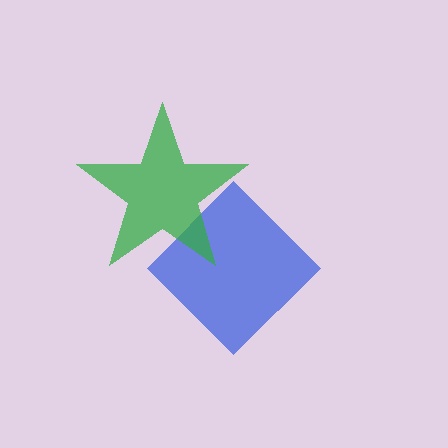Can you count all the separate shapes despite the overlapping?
Yes, there are 2 separate shapes.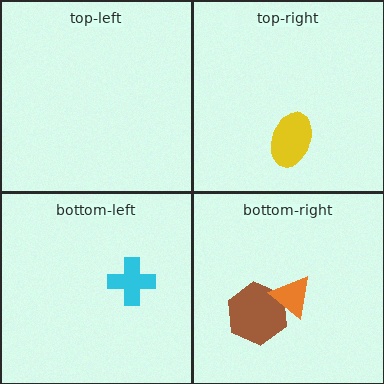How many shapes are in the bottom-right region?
2.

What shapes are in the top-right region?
The yellow ellipse.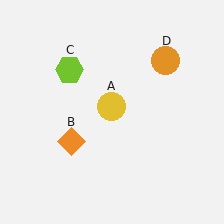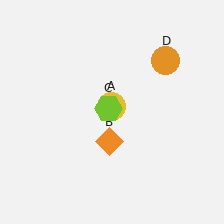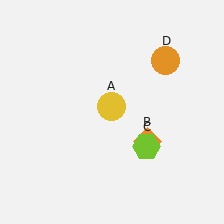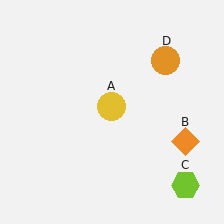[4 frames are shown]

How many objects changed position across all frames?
2 objects changed position: orange diamond (object B), lime hexagon (object C).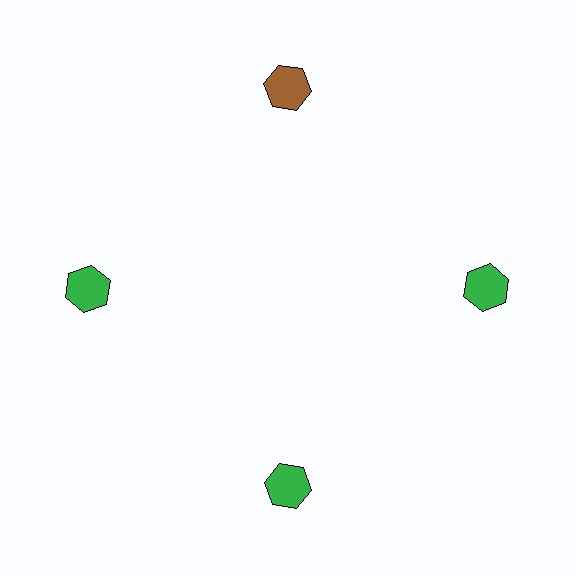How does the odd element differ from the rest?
It has a different color: brown instead of green.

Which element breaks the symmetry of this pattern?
The brown hexagon at roughly the 12 o'clock position breaks the symmetry. All other shapes are green hexagons.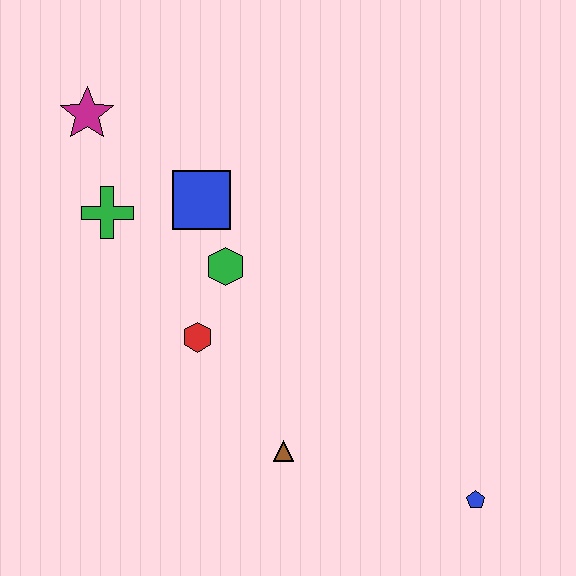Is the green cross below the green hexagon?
No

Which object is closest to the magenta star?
The green cross is closest to the magenta star.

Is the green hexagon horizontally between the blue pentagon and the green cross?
Yes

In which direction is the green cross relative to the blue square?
The green cross is to the left of the blue square.